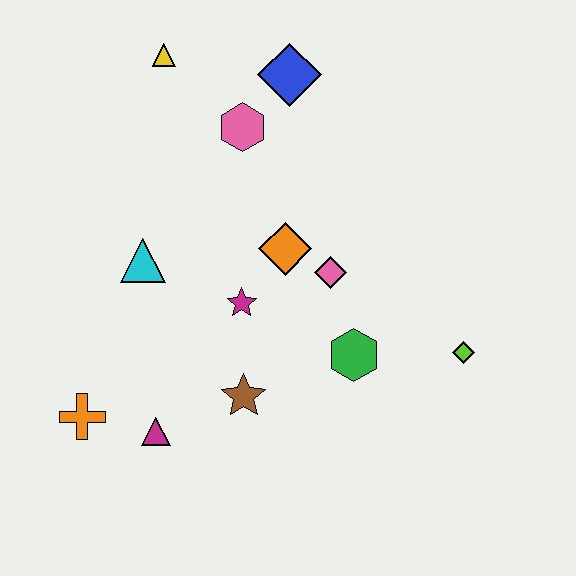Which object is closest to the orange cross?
The magenta triangle is closest to the orange cross.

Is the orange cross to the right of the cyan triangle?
No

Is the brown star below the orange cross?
No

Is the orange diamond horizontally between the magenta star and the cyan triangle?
No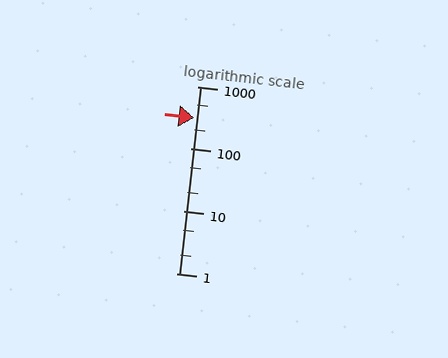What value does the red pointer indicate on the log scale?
The pointer indicates approximately 320.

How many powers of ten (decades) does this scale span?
The scale spans 3 decades, from 1 to 1000.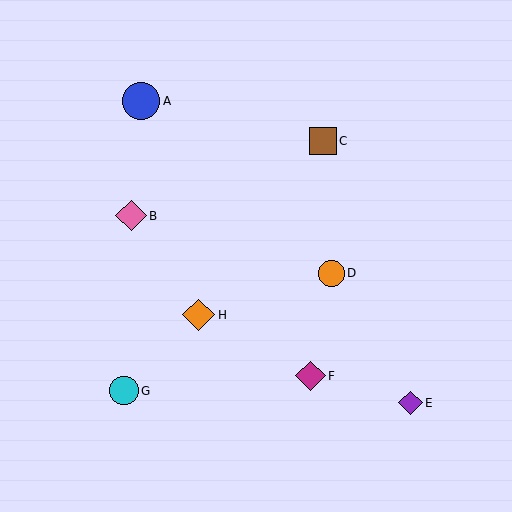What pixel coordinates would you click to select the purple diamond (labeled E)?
Click at (410, 403) to select the purple diamond E.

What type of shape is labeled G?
Shape G is a cyan circle.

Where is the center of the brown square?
The center of the brown square is at (323, 141).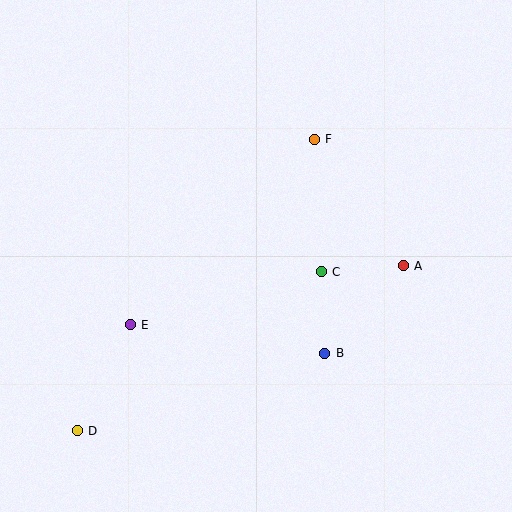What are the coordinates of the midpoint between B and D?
The midpoint between B and D is at (201, 392).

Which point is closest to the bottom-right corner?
Point B is closest to the bottom-right corner.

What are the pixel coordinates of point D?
Point D is at (77, 431).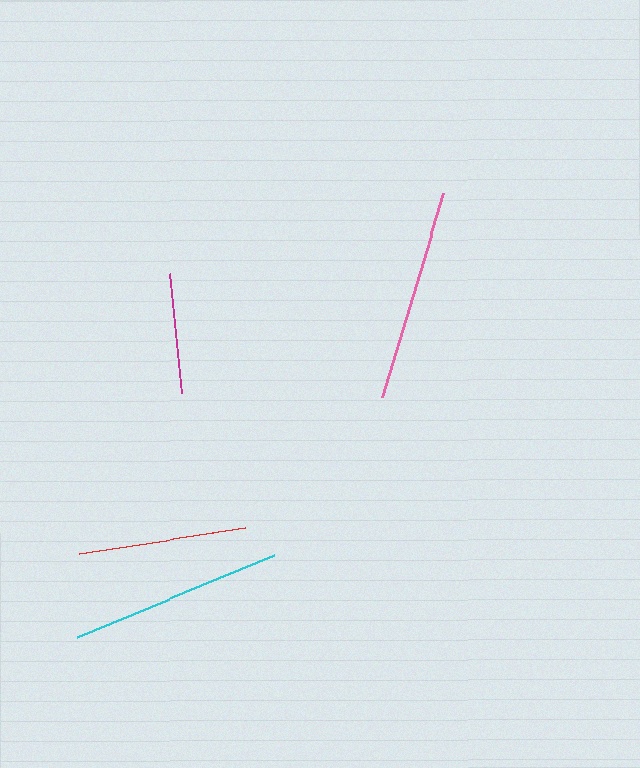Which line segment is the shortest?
The magenta line is the shortest at approximately 121 pixels.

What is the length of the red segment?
The red segment is approximately 168 pixels long.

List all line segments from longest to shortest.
From longest to shortest: pink, cyan, red, magenta.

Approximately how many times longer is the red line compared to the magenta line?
The red line is approximately 1.4 times the length of the magenta line.